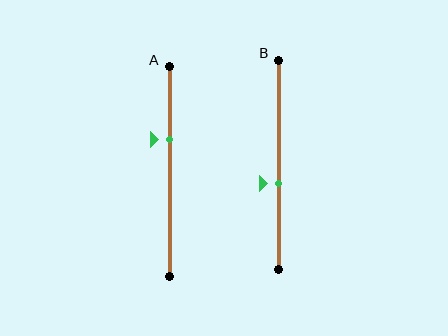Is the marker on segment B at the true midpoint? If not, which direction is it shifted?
No, the marker on segment B is shifted downward by about 9% of the segment length.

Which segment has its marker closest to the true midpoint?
Segment B has its marker closest to the true midpoint.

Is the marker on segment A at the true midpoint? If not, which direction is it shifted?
No, the marker on segment A is shifted upward by about 15% of the segment length.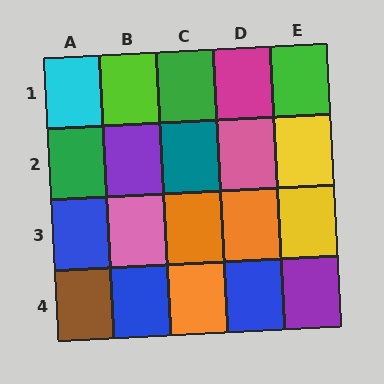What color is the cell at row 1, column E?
Green.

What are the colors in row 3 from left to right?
Blue, pink, orange, orange, yellow.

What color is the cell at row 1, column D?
Magenta.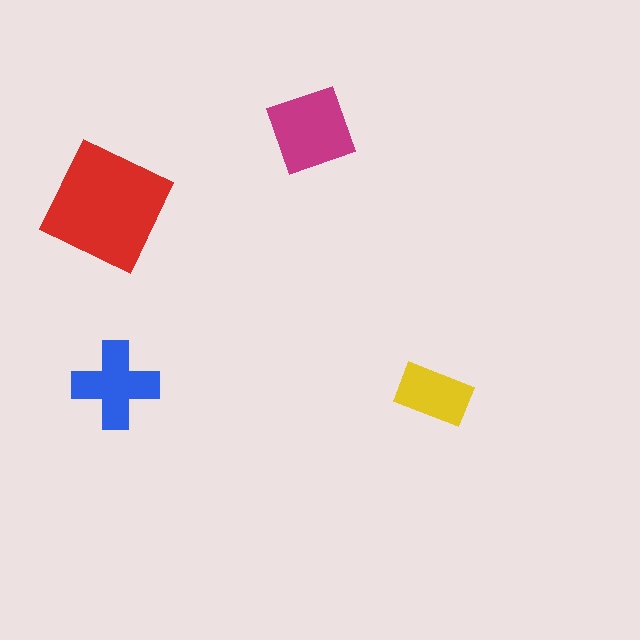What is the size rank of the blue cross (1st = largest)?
3rd.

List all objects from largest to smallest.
The red square, the magenta diamond, the blue cross, the yellow rectangle.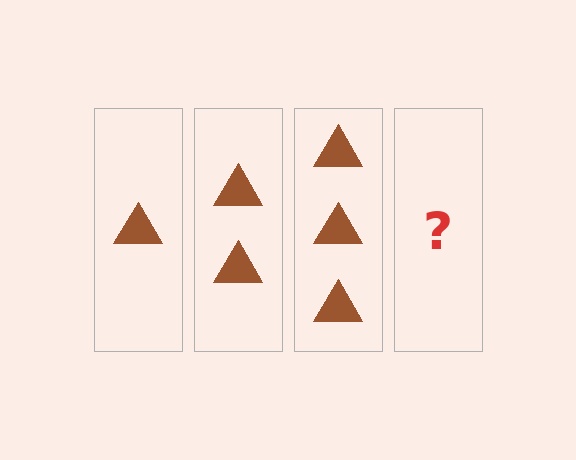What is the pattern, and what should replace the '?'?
The pattern is that each step adds one more triangle. The '?' should be 4 triangles.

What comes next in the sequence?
The next element should be 4 triangles.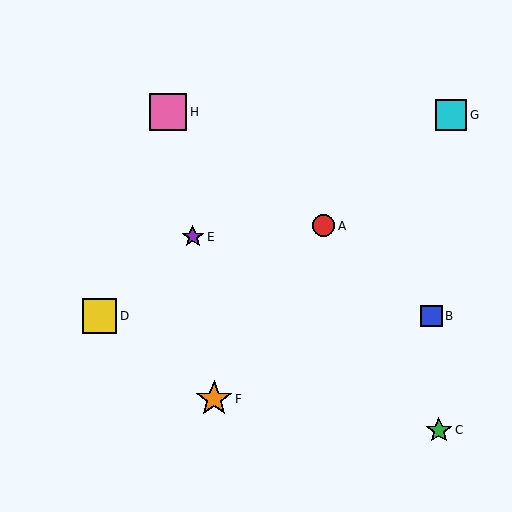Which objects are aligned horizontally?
Objects B, D are aligned horizontally.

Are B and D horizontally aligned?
Yes, both are at y≈316.